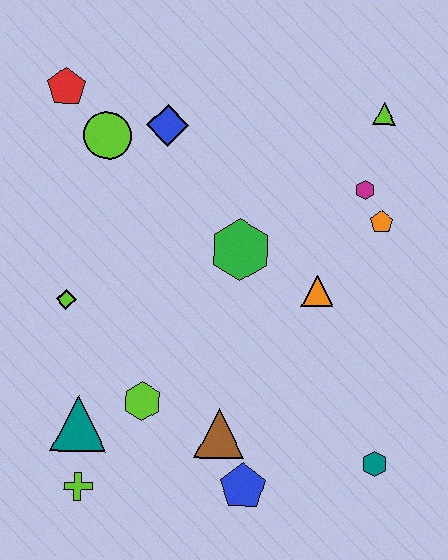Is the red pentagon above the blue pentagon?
Yes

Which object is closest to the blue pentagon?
The brown triangle is closest to the blue pentagon.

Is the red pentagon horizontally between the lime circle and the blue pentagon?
No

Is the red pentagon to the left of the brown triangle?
Yes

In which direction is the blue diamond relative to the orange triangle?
The blue diamond is above the orange triangle.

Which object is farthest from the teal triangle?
The lime triangle is farthest from the teal triangle.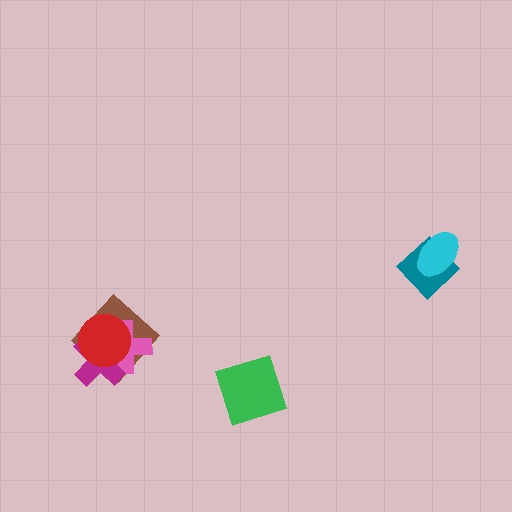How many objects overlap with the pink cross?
3 objects overlap with the pink cross.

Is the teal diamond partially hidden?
Yes, it is partially covered by another shape.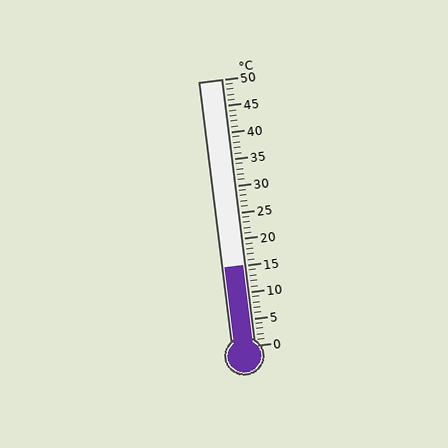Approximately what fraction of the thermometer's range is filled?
The thermometer is filled to approximately 30% of its range.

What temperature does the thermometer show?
The thermometer shows approximately 15°C.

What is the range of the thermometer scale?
The thermometer scale ranges from 0°C to 50°C.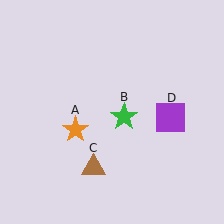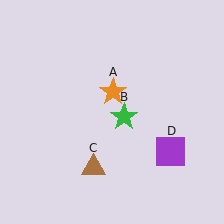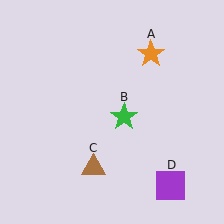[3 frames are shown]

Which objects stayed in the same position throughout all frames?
Green star (object B) and brown triangle (object C) remained stationary.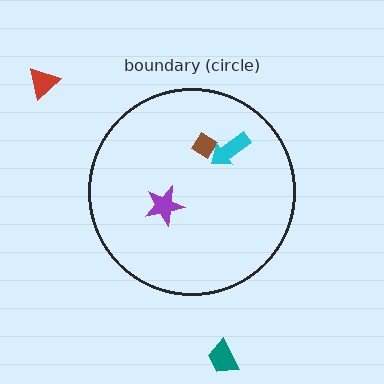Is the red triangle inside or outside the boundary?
Outside.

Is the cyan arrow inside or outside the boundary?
Inside.